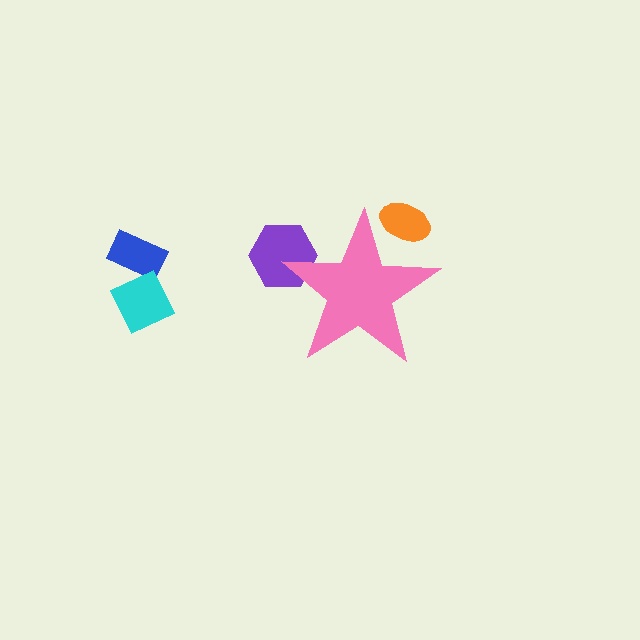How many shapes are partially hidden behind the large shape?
2 shapes are partially hidden.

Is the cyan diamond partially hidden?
No, the cyan diamond is fully visible.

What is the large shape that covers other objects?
A pink star.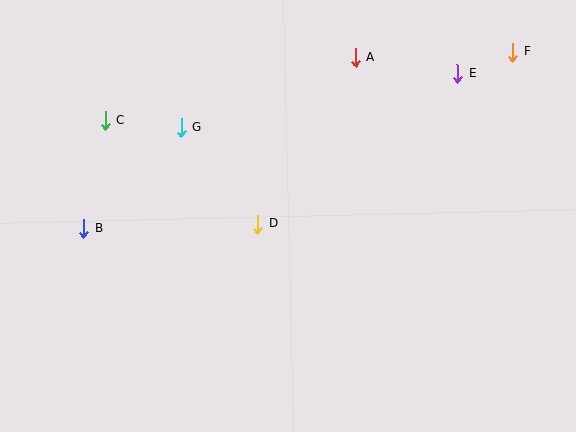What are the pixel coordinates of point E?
Point E is at (458, 73).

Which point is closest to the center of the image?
Point D at (258, 224) is closest to the center.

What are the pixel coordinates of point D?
Point D is at (258, 224).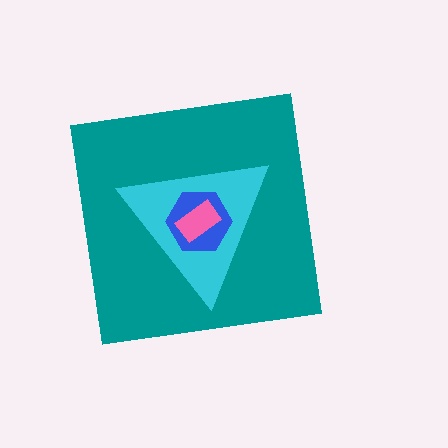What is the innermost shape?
The pink rectangle.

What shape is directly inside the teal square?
The cyan triangle.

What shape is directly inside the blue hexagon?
The pink rectangle.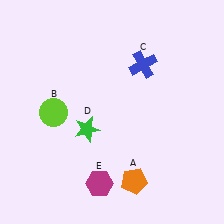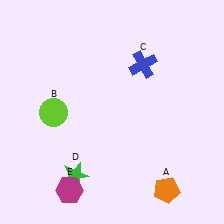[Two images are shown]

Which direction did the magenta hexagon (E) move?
The magenta hexagon (E) moved left.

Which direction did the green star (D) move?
The green star (D) moved down.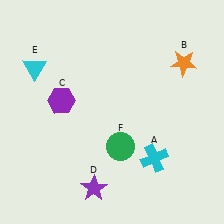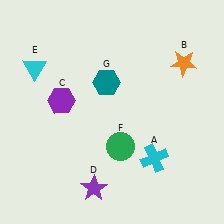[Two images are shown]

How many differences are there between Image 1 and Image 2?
There is 1 difference between the two images.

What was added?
A teal hexagon (G) was added in Image 2.